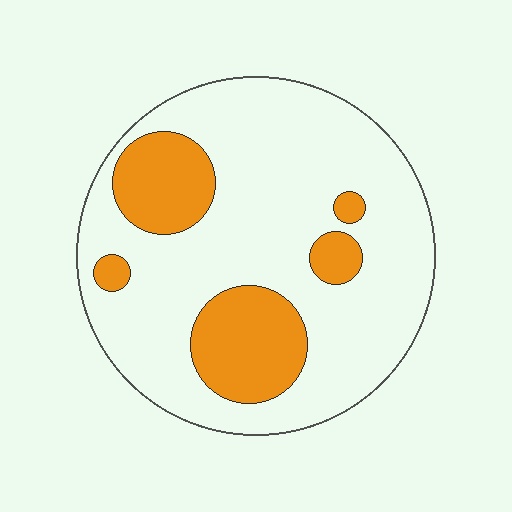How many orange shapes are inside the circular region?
5.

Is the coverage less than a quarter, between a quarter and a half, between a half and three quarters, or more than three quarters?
Less than a quarter.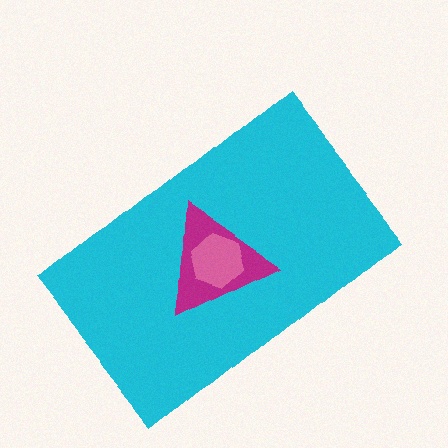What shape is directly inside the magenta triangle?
The pink hexagon.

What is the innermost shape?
The pink hexagon.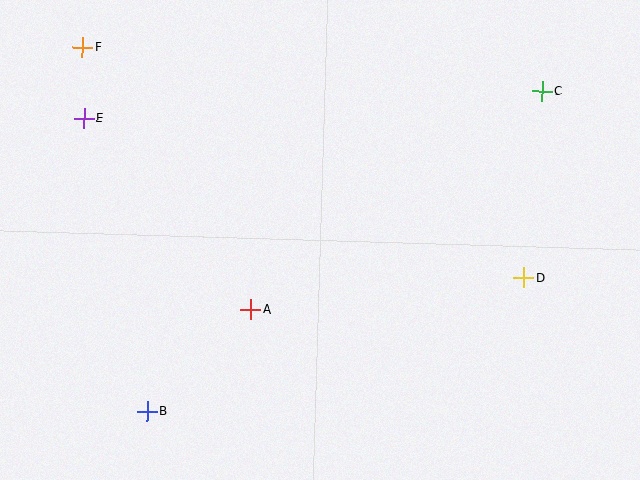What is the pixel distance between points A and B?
The distance between A and B is 145 pixels.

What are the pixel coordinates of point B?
Point B is at (147, 411).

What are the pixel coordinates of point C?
Point C is at (542, 91).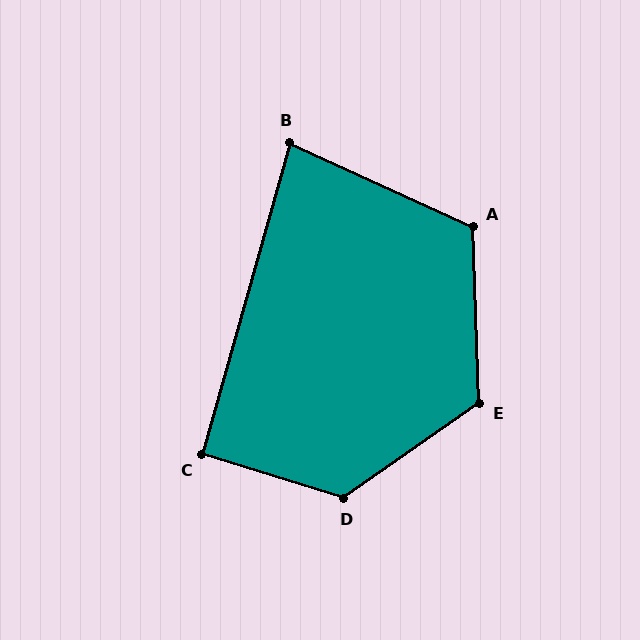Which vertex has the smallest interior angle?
B, at approximately 81 degrees.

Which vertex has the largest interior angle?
D, at approximately 128 degrees.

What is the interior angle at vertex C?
Approximately 91 degrees (approximately right).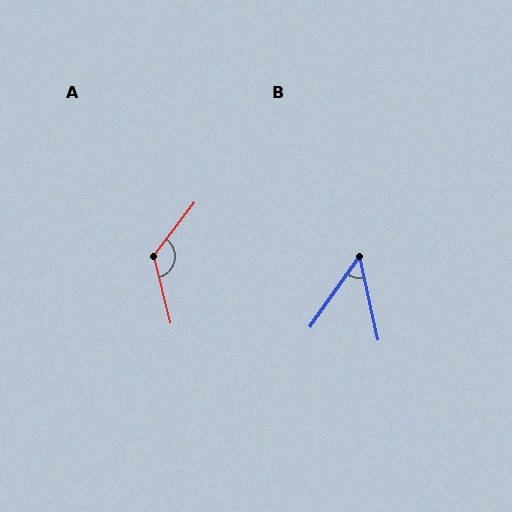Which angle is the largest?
A, at approximately 128 degrees.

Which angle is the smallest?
B, at approximately 48 degrees.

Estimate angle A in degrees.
Approximately 128 degrees.